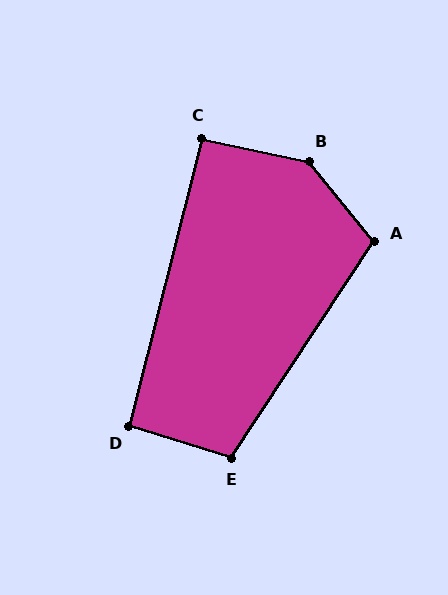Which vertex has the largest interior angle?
B, at approximately 141 degrees.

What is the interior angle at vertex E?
Approximately 107 degrees (obtuse).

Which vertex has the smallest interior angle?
C, at approximately 92 degrees.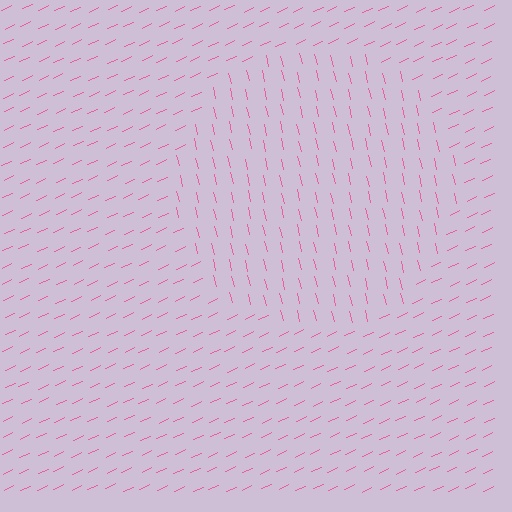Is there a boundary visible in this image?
Yes, there is a texture boundary formed by a change in line orientation.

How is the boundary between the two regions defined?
The boundary is defined purely by a change in line orientation (approximately 79 degrees difference). All lines are the same color and thickness.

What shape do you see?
I see a circle.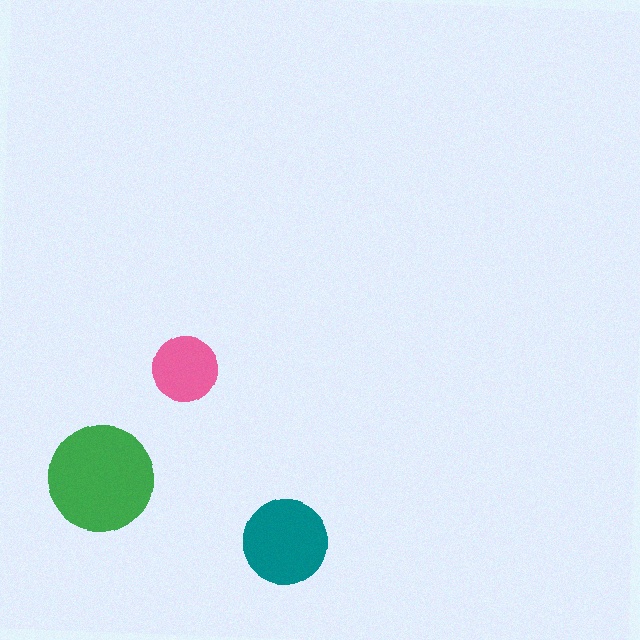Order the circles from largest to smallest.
the green one, the teal one, the pink one.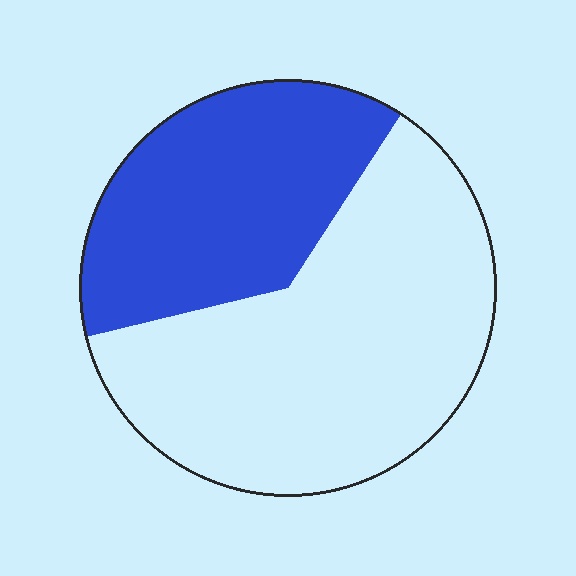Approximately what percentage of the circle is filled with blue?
Approximately 40%.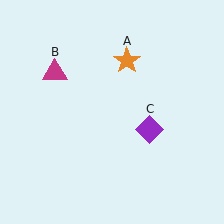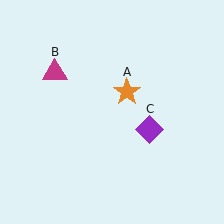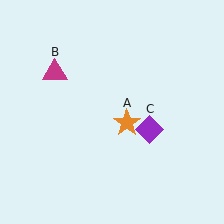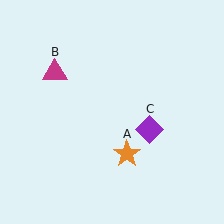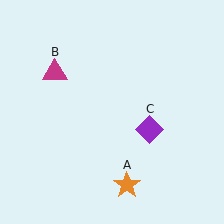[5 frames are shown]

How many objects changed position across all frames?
1 object changed position: orange star (object A).